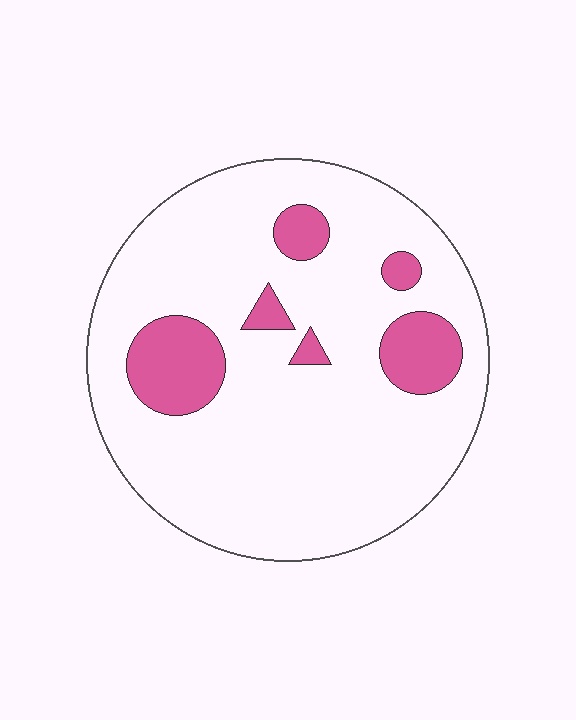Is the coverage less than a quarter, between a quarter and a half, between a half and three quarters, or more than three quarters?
Less than a quarter.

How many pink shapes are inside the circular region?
6.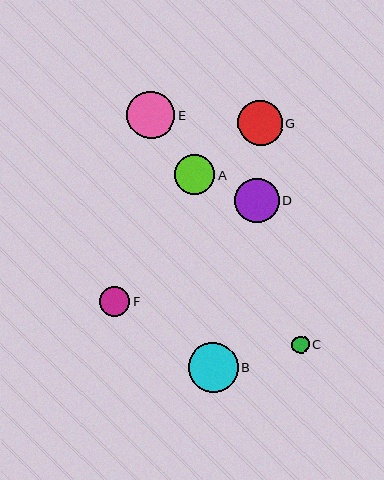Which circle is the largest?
Circle B is the largest with a size of approximately 50 pixels.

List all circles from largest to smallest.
From largest to smallest: B, E, G, D, A, F, C.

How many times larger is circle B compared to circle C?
Circle B is approximately 2.8 times the size of circle C.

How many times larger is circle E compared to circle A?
Circle E is approximately 1.2 times the size of circle A.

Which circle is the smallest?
Circle C is the smallest with a size of approximately 18 pixels.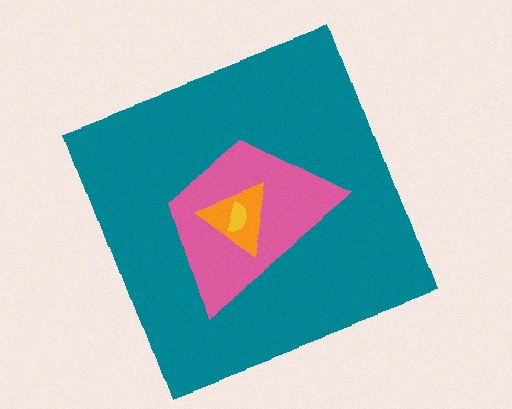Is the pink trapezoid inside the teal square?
Yes.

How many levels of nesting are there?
4.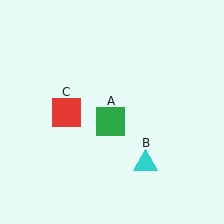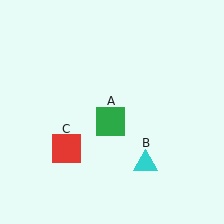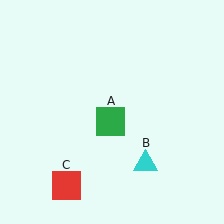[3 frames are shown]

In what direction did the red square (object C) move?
The red square (object C) moved down.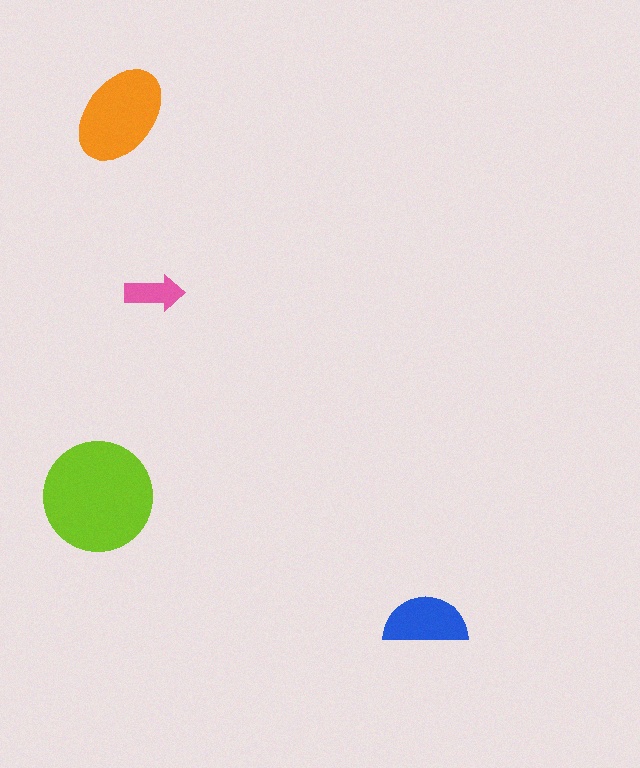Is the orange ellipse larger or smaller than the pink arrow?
Larger.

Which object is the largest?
The lime circle.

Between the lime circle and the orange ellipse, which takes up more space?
The lime circle.